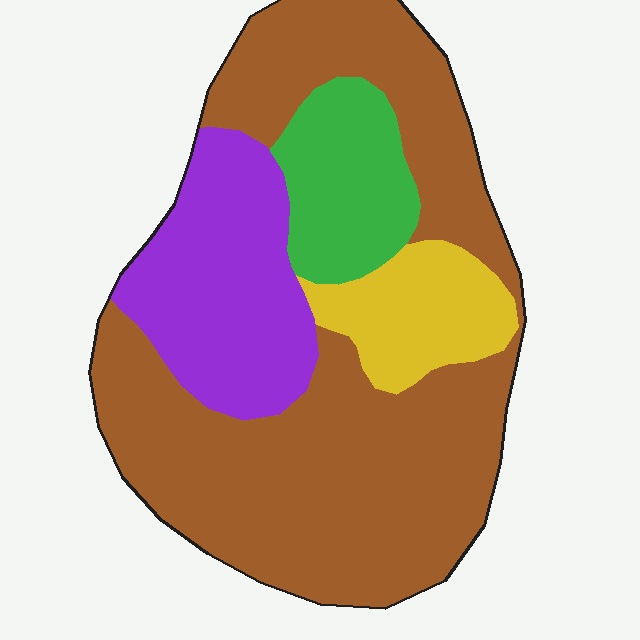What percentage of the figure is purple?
Purple covers 20% of the figure.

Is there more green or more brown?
Brown.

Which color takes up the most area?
Brown, at roughly 60%.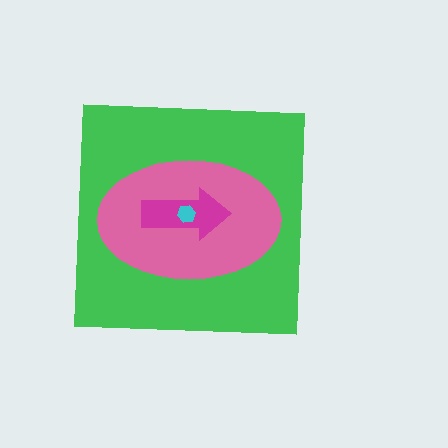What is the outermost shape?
The green square.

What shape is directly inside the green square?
The pink ellipse.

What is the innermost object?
The cyan hexagon.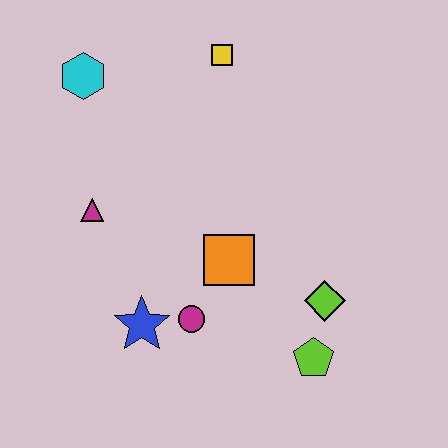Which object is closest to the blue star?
The magenta circle is closest to the blue star.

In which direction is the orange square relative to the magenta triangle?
The orange square is to the right of the magenta triangle.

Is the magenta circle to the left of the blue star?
No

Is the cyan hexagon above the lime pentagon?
Yes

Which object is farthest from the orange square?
The cyan hexagon is farthest from the orange square.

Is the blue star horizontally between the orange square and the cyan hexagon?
Yes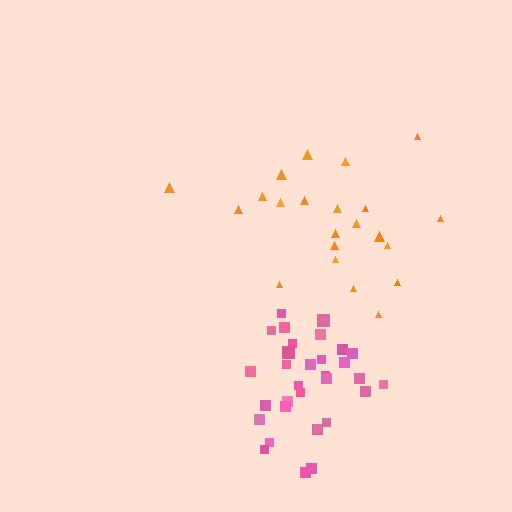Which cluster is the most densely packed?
Pink.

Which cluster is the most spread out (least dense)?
Orange.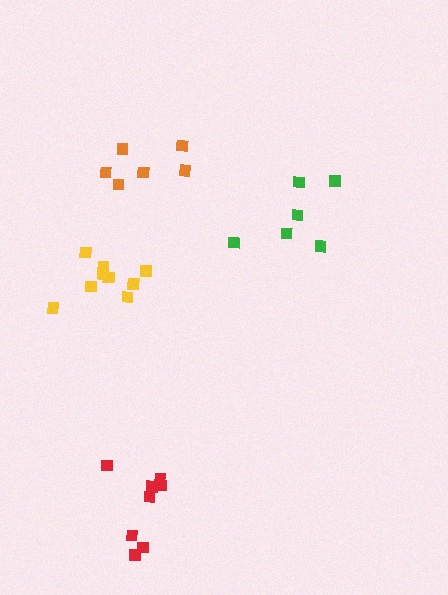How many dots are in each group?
Group 1: 6 dots, Group 2: 8 dots, Group 3: 6 dots, Group 4: 9 dots (29 total).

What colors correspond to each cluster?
The clusters are colored: orange, red, green, yellow.